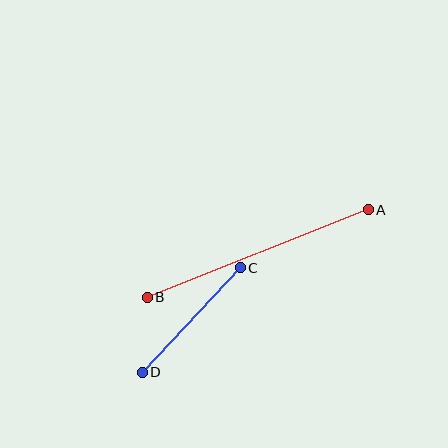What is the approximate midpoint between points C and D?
The midpoint is at approximately (191, 320) pixels.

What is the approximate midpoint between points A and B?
The midpoint is at approximately (258, 253) pixels.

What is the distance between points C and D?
The distance is approximately 143 pixels.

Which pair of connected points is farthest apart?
Points A and B are farthest apart.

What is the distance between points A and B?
The distance is approximately 238 pixels.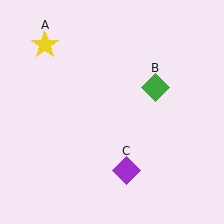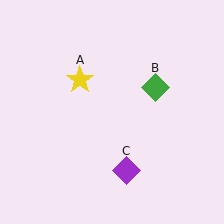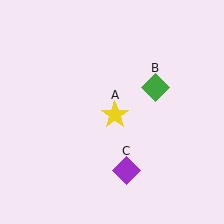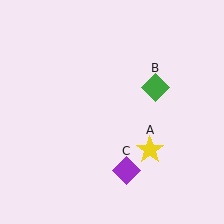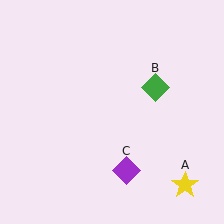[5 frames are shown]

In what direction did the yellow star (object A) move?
The yellow star (object A) moved down and to the right.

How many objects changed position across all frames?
1 object changed position: yellow star (object A).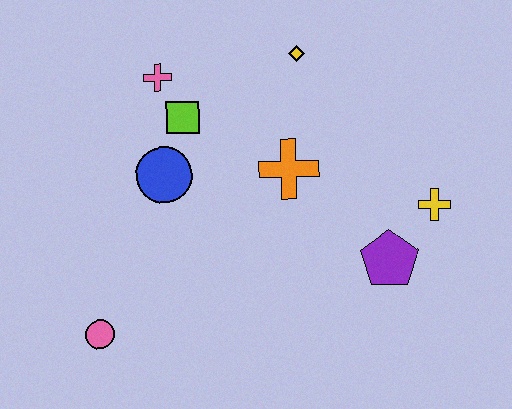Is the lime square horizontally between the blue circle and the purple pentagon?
Yes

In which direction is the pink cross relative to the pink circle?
The pink cross is above the pink circle.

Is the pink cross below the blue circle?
No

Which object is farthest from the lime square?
The yellow cross is farthest from the lime square.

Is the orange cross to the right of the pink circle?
Yes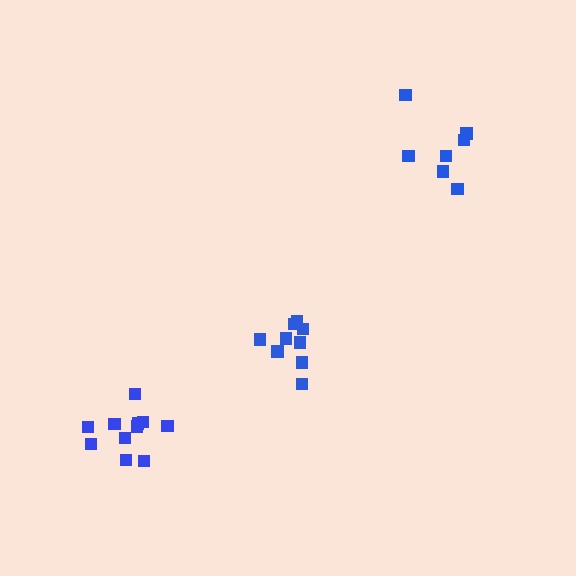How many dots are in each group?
Group 1: 9 dots, Group 2: 7 dots, Group 3: 11 dots (27 total).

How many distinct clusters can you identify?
There are 3 distinct clusters.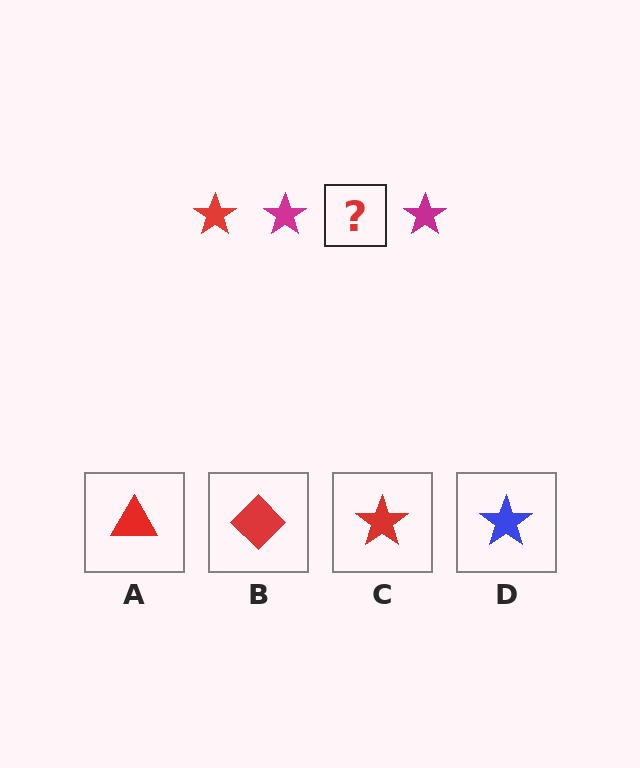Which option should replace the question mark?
Option C.